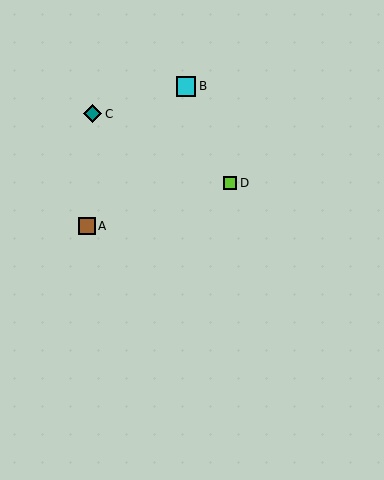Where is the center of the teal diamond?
The center of the teal diamond is at (92, 114).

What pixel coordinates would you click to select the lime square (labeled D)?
Click at (230, 183) to select the lime square D.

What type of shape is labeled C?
Shape C is a teal diamond.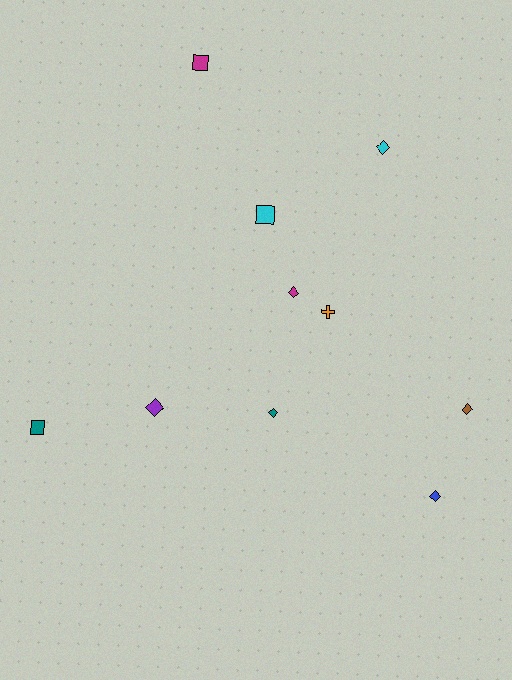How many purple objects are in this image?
There is 1 purple object.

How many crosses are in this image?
There is 1 cross.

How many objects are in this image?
There are 10 objects.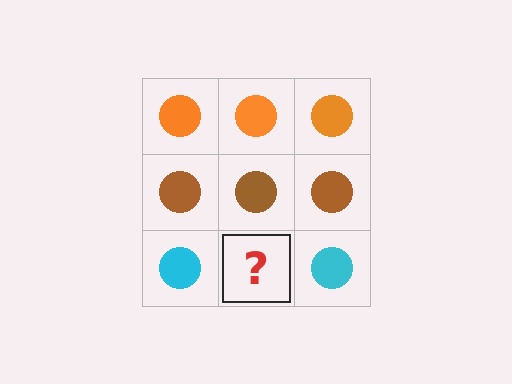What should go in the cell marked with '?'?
The missing cell should contain a cyan circle.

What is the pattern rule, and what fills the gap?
The rule is that each row has a consistent color. The gap should be filled with a cyan circle.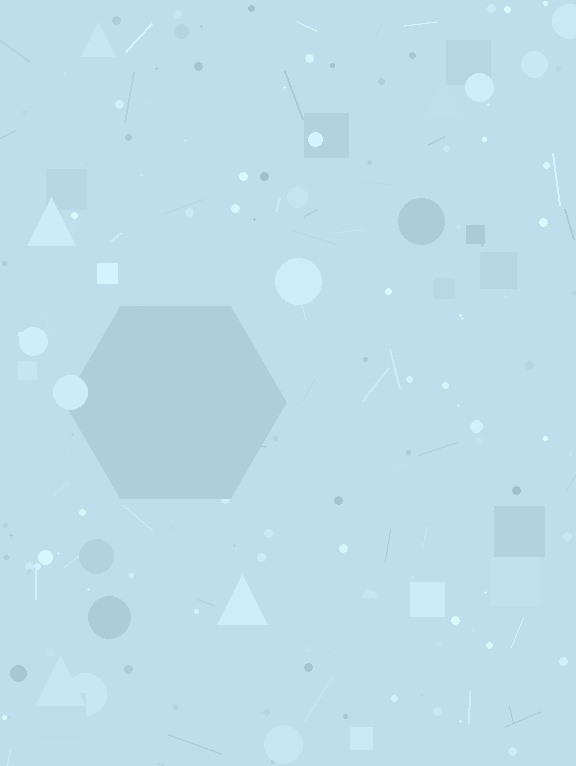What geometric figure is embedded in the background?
A hexagon is embedded in the background.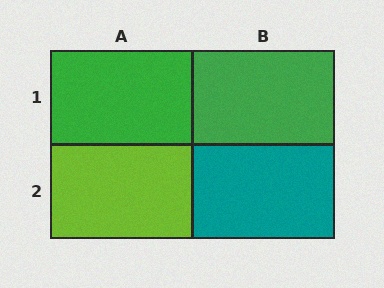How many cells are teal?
1 cell is teal.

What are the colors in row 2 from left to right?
Lime, teal.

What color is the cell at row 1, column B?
Green.